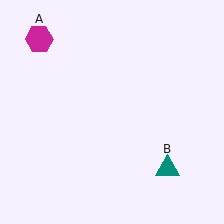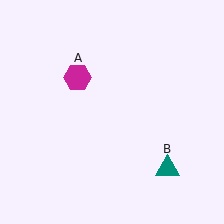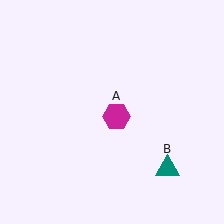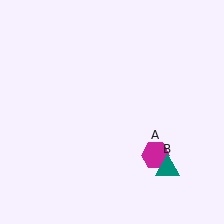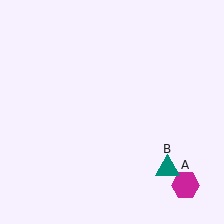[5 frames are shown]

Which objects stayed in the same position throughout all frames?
Teal triangle (object B) remained stationary.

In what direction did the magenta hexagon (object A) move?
The magenta hexagon (object A) moved down and to the right.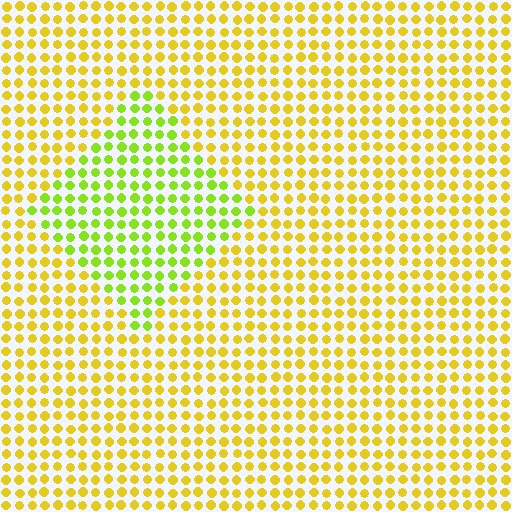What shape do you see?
I see a diamond.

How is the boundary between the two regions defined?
The boundary is defined purely by a slight shift in hue (about 36 degrees). Spacing, size, and orientation are identical on both sides.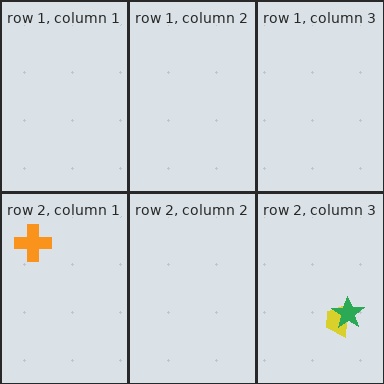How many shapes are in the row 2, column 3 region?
2.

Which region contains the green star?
The row 2, column 3 region.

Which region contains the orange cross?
The row 2, column 1 region.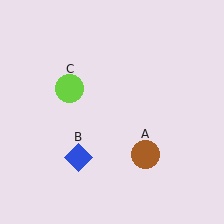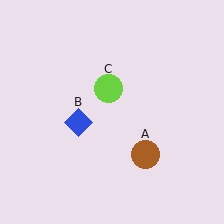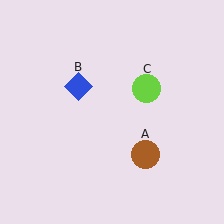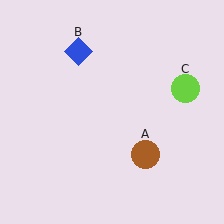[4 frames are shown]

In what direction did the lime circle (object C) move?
The lime circle (object C) moved right.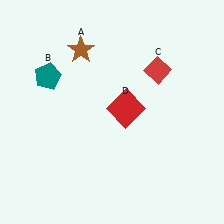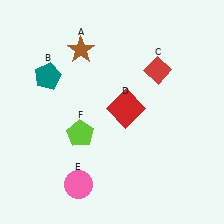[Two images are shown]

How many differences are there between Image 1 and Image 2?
There are 2 differences between the two images.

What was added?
A pink circle (E), a lime pentagon (F) were added in Image 2.